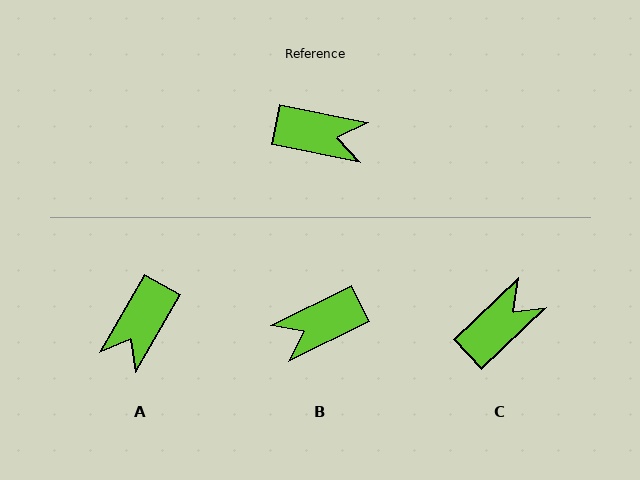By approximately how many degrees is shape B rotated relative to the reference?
Approximately 142 degrees clockwise.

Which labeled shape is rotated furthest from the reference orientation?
B, about 142 degrees away.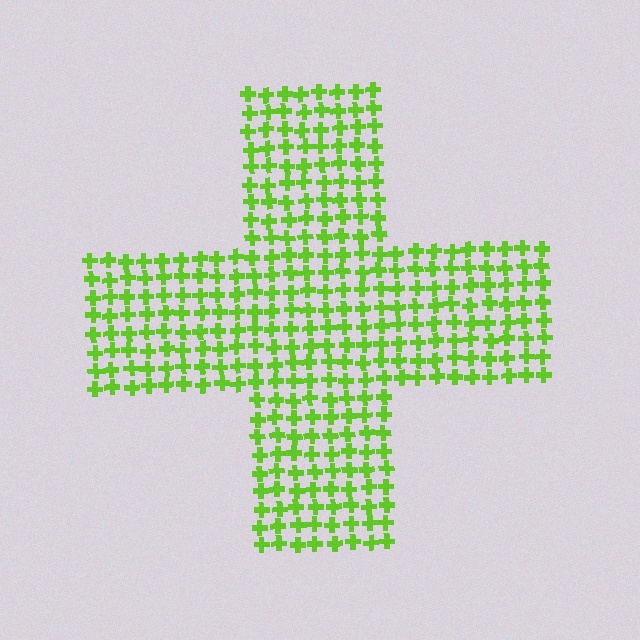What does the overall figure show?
The overall figure shows a cross.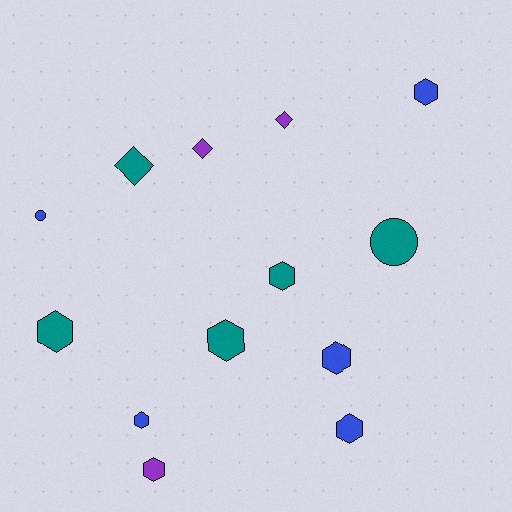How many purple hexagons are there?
There is 1 purple hexagon.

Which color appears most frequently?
Blue, with 5 objects.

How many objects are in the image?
There are 13 objects.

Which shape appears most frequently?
Hexagon, with 8 objects.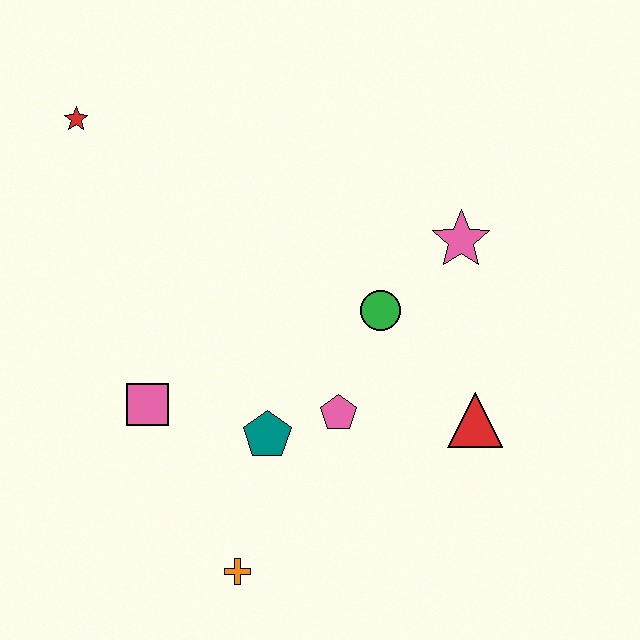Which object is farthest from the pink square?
The pink star is farthest from the pink square.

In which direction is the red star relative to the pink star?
The red star is to the left of the pink star.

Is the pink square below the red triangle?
No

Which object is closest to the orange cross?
The teal pentagon is closest to the orange cross.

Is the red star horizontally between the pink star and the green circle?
No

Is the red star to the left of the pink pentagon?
Yes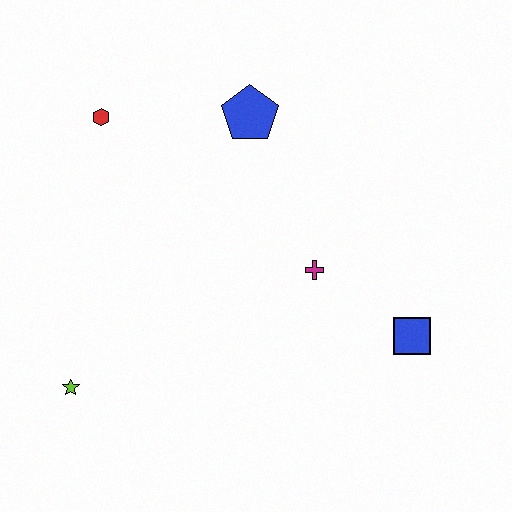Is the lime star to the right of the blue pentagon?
No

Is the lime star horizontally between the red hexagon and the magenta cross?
No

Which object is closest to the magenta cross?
The blue square is closest to the magenta cross.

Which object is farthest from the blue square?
The red hexagon is farthest from the blue square.